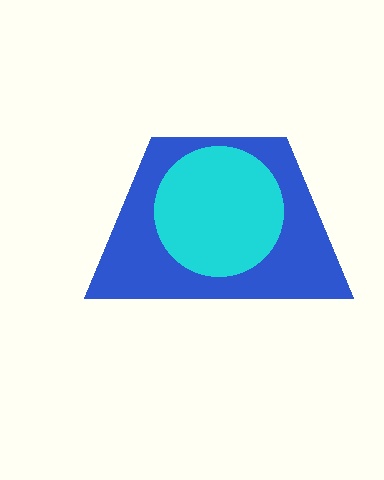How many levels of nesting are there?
2.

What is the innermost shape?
The cyan circle.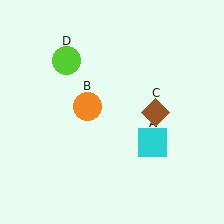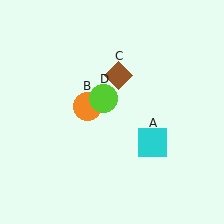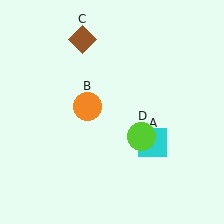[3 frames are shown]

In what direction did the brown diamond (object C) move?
The brown diamond (object C) moved up and to the left.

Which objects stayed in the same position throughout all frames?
Cyan square (object A) and orange circle (object B) remained stationary.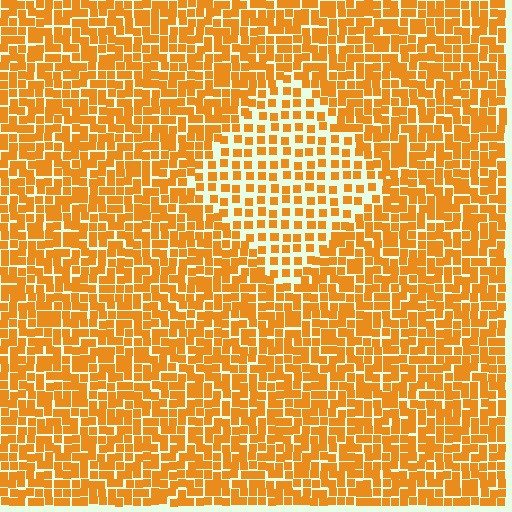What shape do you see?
I see a diamond.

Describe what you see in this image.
The image contains small orange elements arranged at two different densities. A diamond-shaped region is visible where the elements are less densely packed than the surrounding area.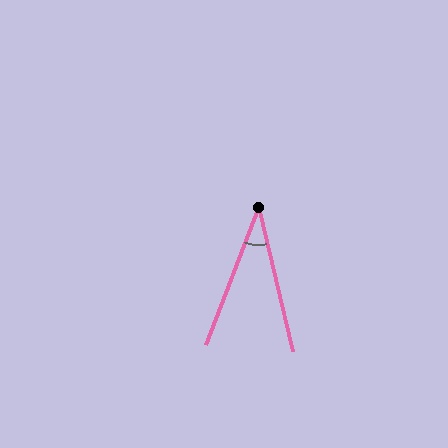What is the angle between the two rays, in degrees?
Approximately 34 degrees.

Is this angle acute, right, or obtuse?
It is acute.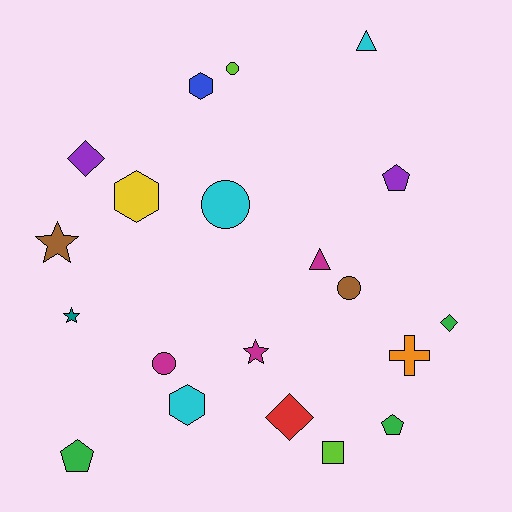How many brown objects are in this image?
There are 2 brown objects.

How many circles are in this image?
There are 4 circles.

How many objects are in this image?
There are 20 objects.